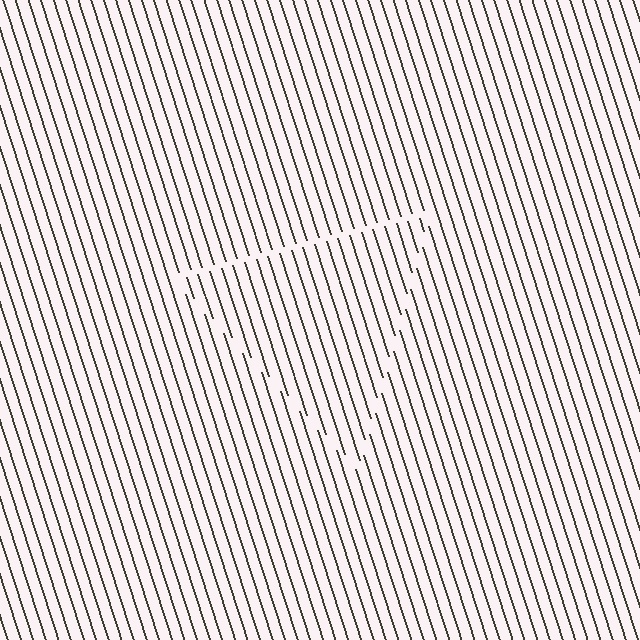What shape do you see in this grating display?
An illusory triangle. The interior of the shape contains the same grating, shifted by half a period — the contour is defined by the phase discontinuity where line-ends from the inner and outer gratings abut.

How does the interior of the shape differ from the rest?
The interior of the shape contains the same grating, shifted by half a period — the contour is defined by the phase discontinuity where line-ends from the inner and outer gratings abut.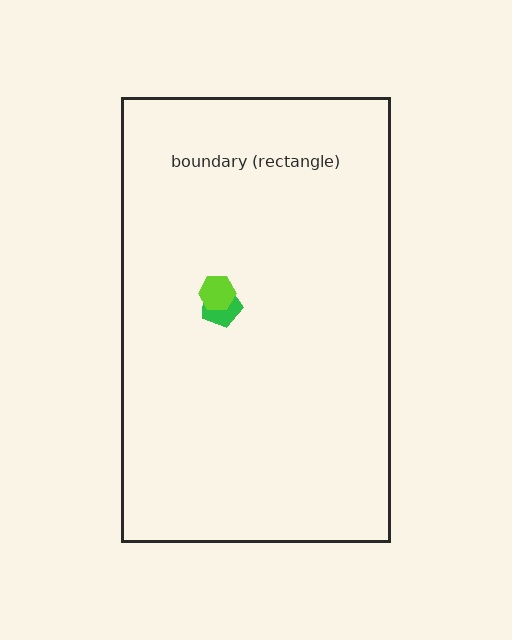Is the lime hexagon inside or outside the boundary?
Inside.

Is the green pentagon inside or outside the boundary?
Inside.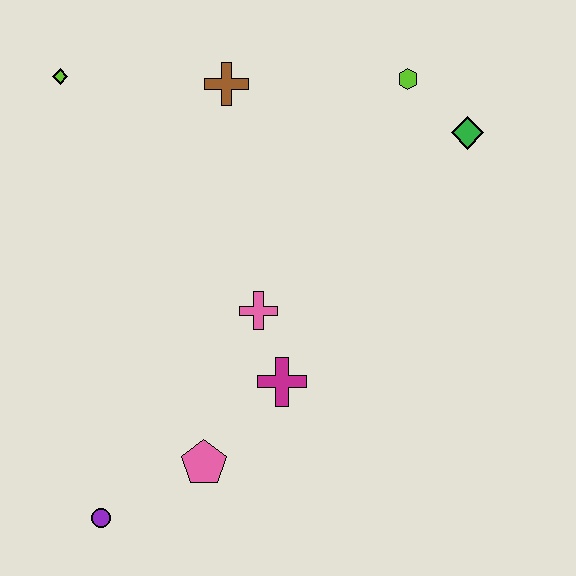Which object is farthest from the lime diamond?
The purple circle is farthest from the lime diamond.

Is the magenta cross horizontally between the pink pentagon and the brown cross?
No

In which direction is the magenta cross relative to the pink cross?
The magenta cross is below the pink cross.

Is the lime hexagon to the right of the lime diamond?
Yes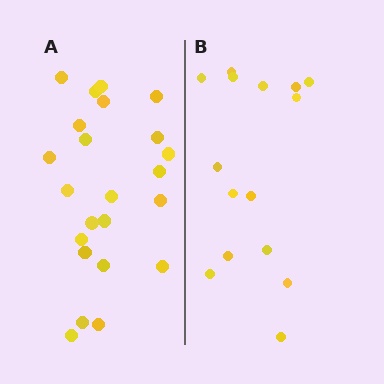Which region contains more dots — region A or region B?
Region A (the left region) has more dots.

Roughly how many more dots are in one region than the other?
Region A has roughly 8 or so more dots than region B.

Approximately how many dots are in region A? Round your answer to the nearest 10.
About 20 dots. (The exact count is 23, which rounds to 20.)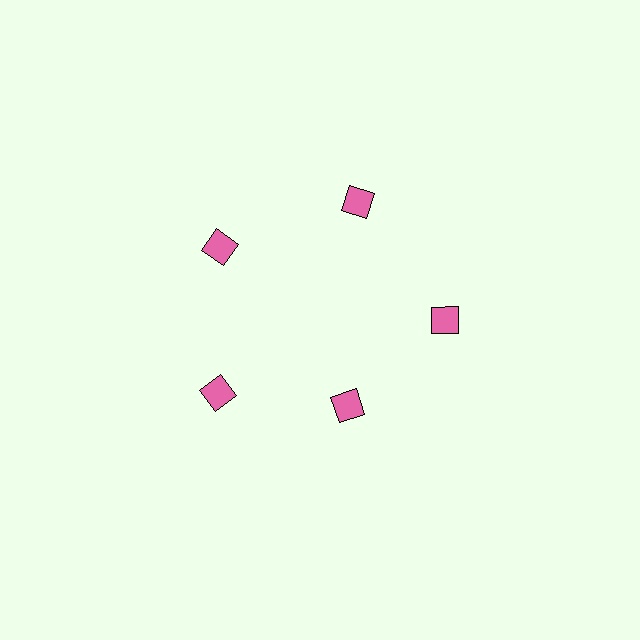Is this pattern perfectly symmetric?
No. The 5 pink squares are arranged in a ring, but one element near the 5 o'clock position is pulled inward toward the center, breaking the 5-fold rotational symmetry.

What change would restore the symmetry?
The symmetry would be restored by moving it outward, back onto the ring so that all 5 squares sit at equal angles and equal distance from the center.